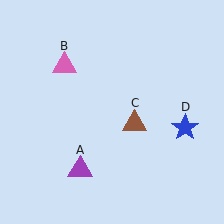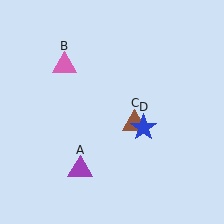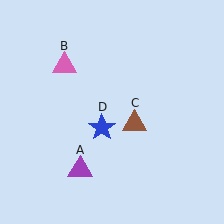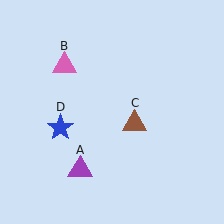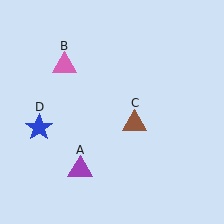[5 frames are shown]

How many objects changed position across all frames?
1 object changed position: blue star (object D).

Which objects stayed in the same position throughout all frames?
Purple triangle (object A) and pink triangle (object B) and brown triangle (object C) remained stationary.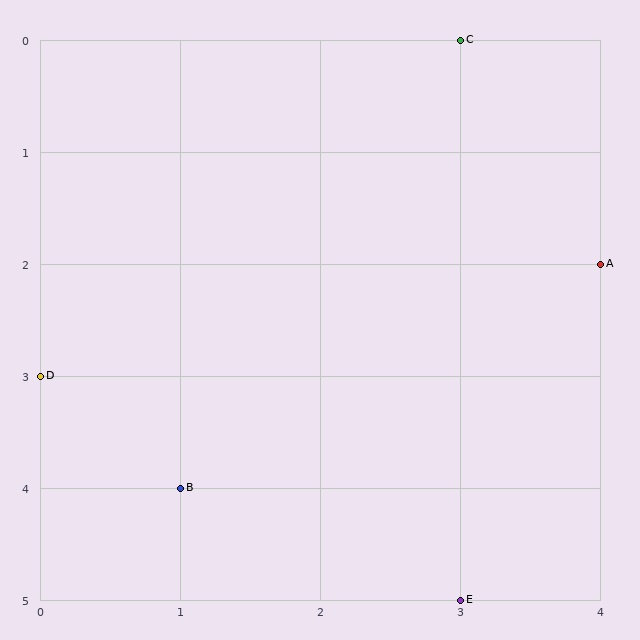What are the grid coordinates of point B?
Point B is at grid coordinates (1, 4).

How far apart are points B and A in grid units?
Points B and A are 3 columns and 2 rows apart (about 3.6 grid units diagonally).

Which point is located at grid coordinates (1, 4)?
Point B is at (1, 4).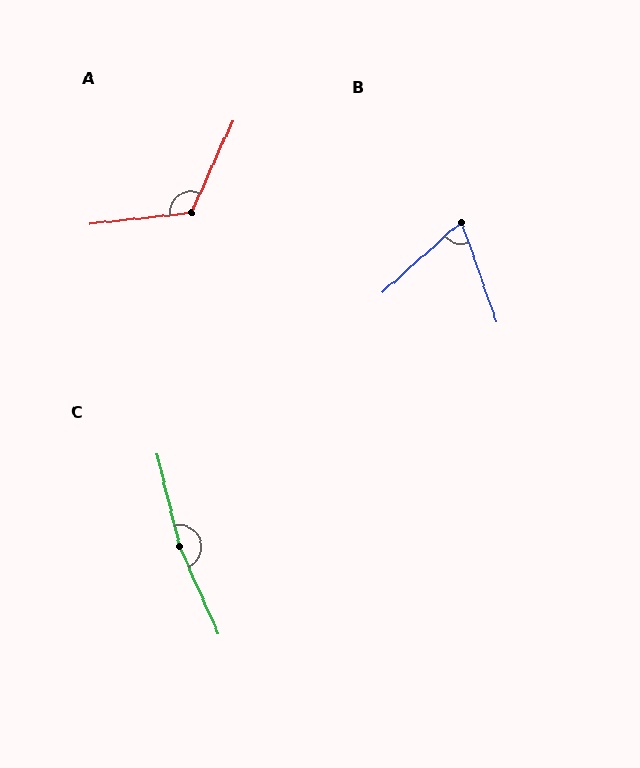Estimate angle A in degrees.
Approximately 121 degrees.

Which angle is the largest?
C, at approximately 170 degrees.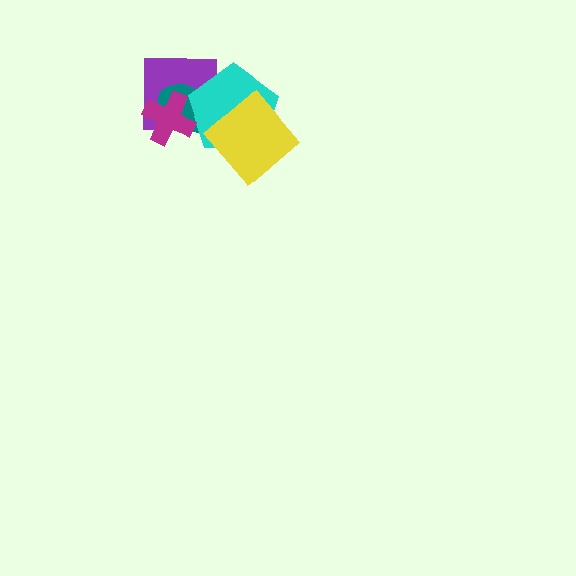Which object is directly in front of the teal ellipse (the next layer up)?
The cyan pentagon is directly in front of the teal ellipse.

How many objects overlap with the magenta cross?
3 objects overlap with the magenta cross.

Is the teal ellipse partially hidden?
Yes, it is partially covered by another shape.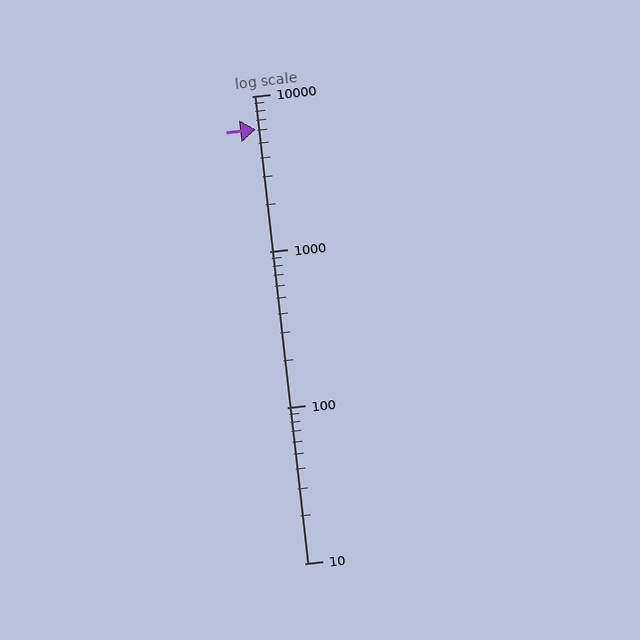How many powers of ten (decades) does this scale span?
The scale spans 3 decades, from 10 to 10000.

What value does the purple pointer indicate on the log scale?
The pointer indicates approximately 6100.